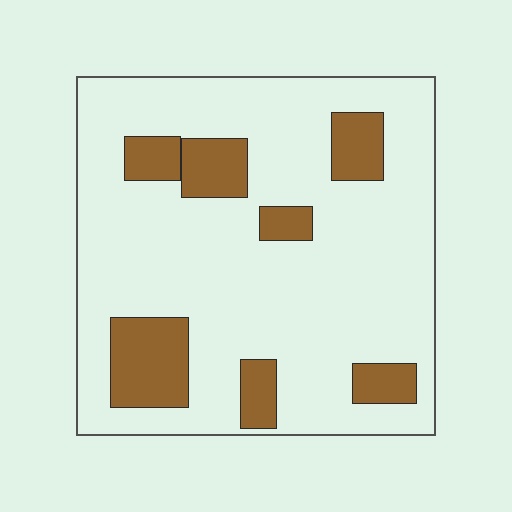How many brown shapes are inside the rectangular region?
7.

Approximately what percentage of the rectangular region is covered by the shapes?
Approximately 20%.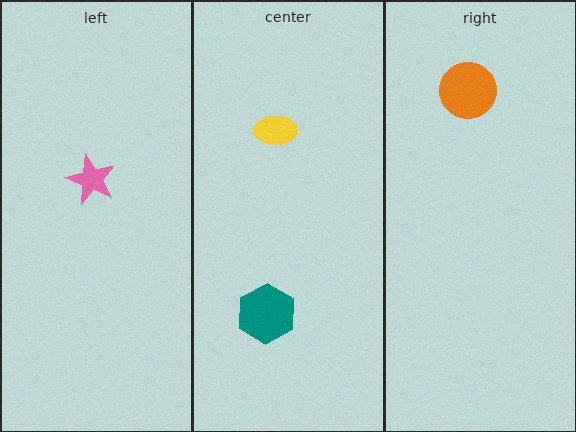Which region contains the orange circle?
The right region.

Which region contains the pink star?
The left region.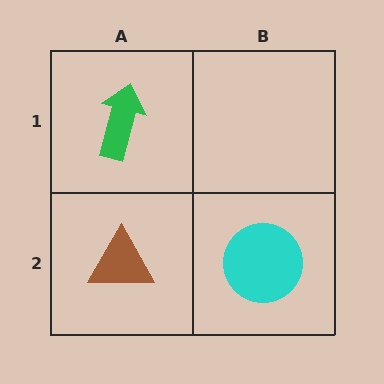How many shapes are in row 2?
2 shapes.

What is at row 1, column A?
A green arrow.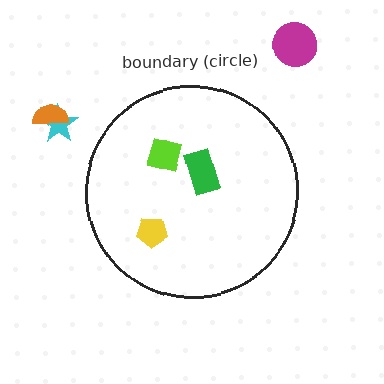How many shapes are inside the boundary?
3 inside, 3 outside.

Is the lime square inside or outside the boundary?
Inside.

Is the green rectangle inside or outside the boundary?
Inside.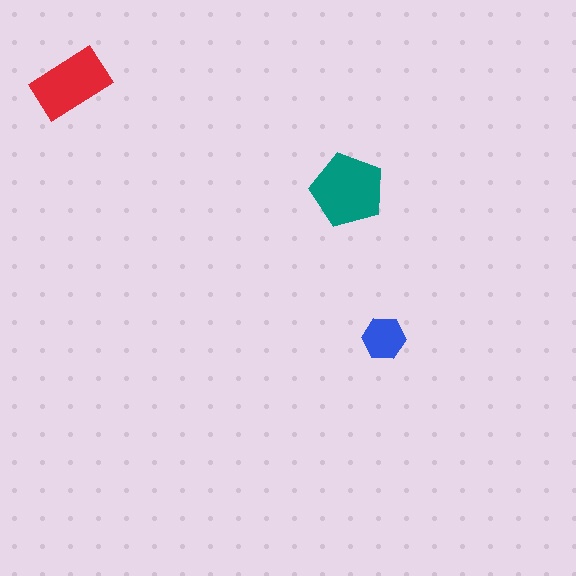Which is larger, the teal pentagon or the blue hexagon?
The teal pentagon.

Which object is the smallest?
The blue hexagon.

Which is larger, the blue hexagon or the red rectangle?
The red rectangle.